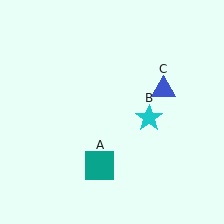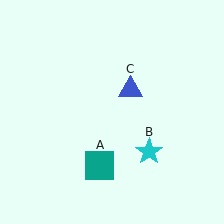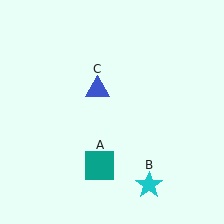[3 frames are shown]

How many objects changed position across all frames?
2 objects changed position: cyan star (object B), blue triangle (object C).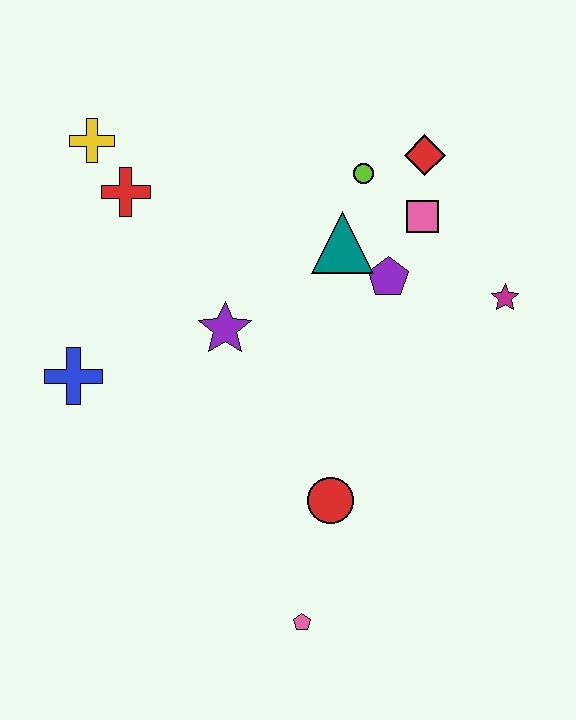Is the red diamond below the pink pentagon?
No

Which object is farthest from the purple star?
The pink pentagon is farthest from the purple star.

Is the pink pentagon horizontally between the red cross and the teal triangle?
Yes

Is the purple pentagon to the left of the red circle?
No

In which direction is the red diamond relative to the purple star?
The red diamond is to the right of the purple star.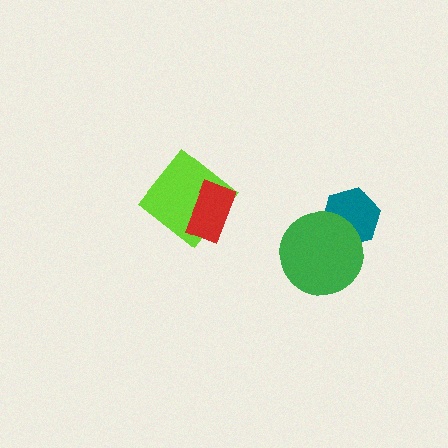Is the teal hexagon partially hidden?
Yes, it is partially covered by another shape.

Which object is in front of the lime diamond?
The red rectangle is in front of the lime diamond.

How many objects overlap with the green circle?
1 object overlaps with the green circle.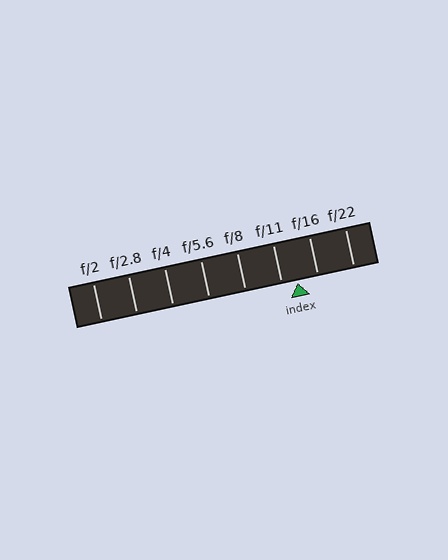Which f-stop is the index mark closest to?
The index mark is closest to f/11.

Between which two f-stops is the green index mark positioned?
The index mark is between f/11 and f/16.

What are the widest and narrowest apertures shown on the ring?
The widest aperture shown is f/2 and the narrowest is f/22.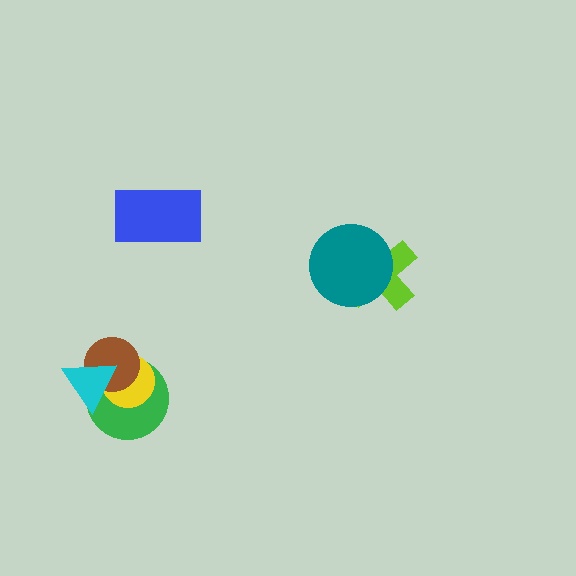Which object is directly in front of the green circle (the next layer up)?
The yellow circle is directly in front of the green circle.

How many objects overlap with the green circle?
3 objects overlap with the green circle.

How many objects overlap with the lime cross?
1 object overlaps with the lime cross.